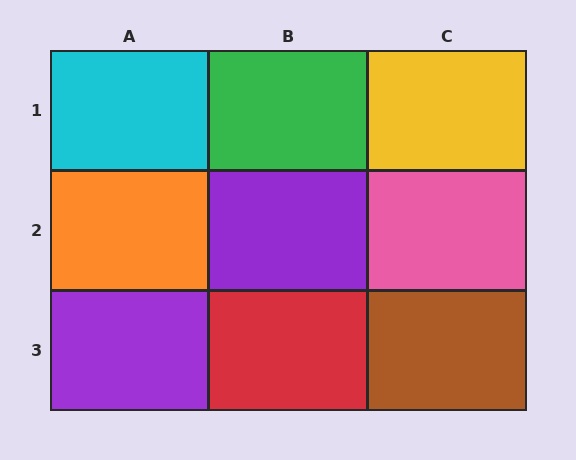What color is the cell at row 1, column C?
Yellow.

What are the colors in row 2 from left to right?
Orange, purple, pink.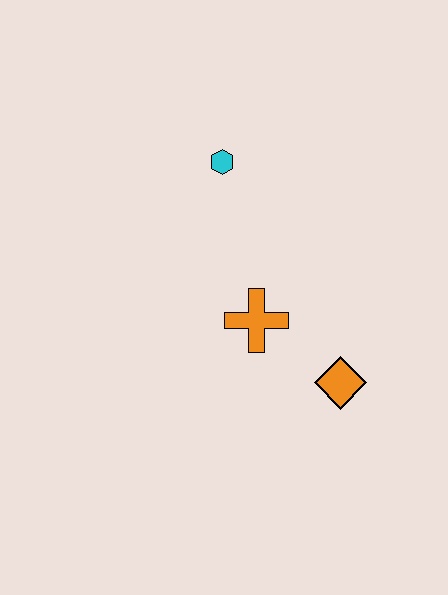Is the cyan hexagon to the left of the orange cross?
Yes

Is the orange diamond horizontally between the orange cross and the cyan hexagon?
No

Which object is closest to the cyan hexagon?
The orange cross is closest to the cyan hexagon.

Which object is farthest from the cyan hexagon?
The orange diamond is farthest from the cyan hexagon.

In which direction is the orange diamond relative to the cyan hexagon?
The orange diamond is below the cyan hexagon.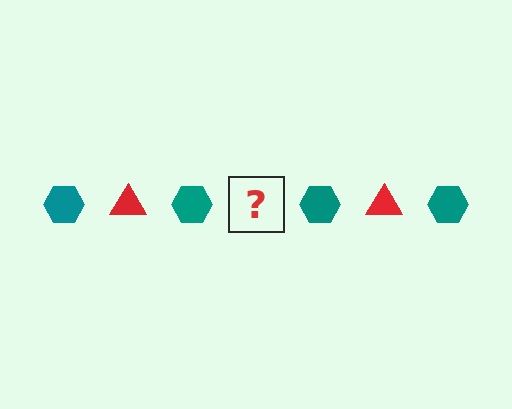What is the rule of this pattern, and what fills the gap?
The rule is that the pattern alternates between teal hexagon and red triangle. The gap should be filled with a red triangle.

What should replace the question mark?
The question mark should be replaced with a red triangle.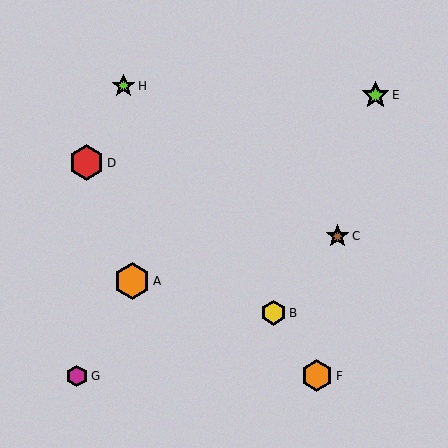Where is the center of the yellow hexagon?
The center of the yellow hexagon is at (273, 313).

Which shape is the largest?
The orange hexagon (labeled A) is the largest.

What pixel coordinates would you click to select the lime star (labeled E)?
Click at (376, 95) to select the lime star E.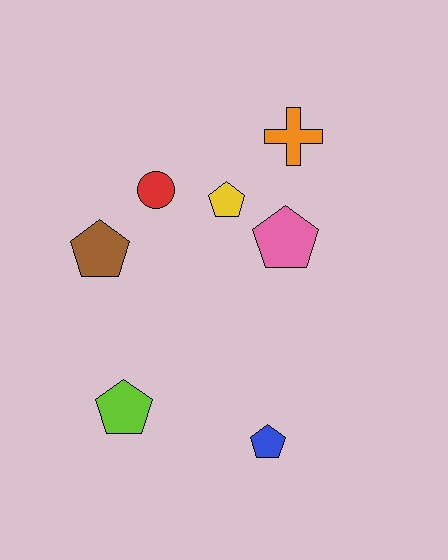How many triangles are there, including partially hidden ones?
There are no triangles.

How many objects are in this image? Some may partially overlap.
There are 7 objects.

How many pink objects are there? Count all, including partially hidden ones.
There is 1 pink object.